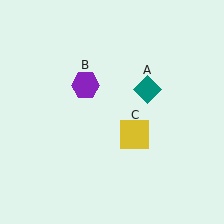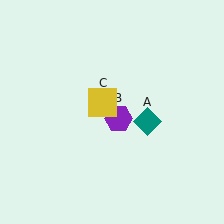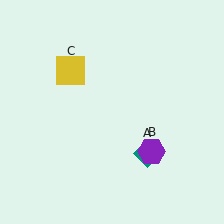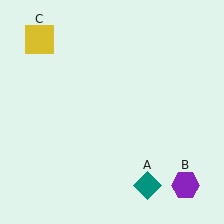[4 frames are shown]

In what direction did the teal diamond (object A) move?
The teal diamond (object A) moved down.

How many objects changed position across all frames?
3 objects changed position: teal diamond (object A), purple hexagon (object B), yellow square (object C).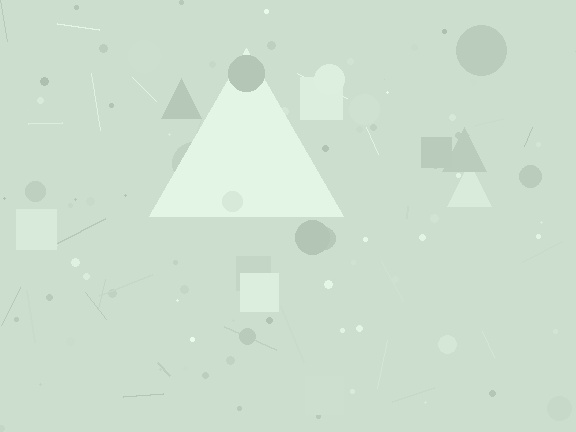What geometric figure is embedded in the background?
A triangle is embedded in the background.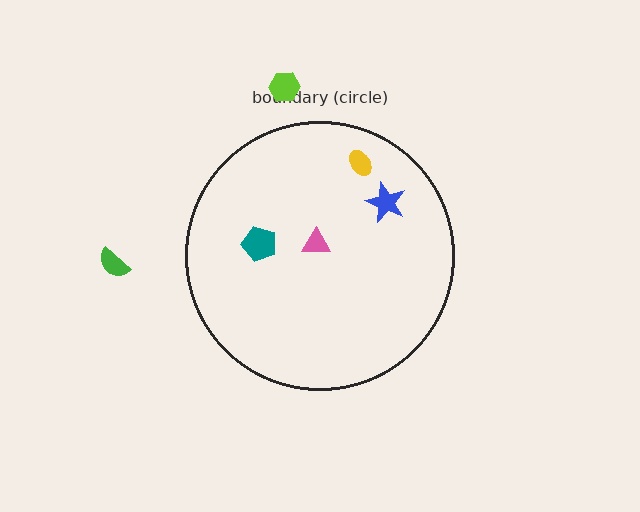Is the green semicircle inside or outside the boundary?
Outside.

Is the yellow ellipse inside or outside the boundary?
Inside.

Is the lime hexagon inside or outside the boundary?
Outside.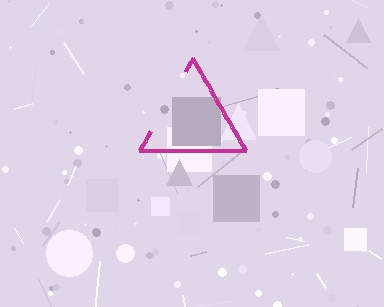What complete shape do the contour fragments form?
The contour fragments form a triangle.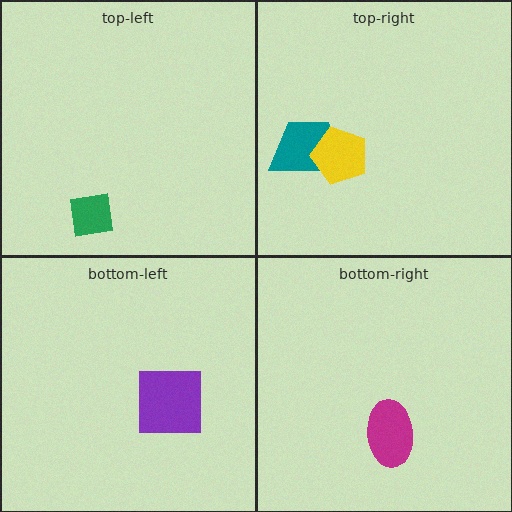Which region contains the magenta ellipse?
The bottom-right region.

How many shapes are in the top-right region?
2.